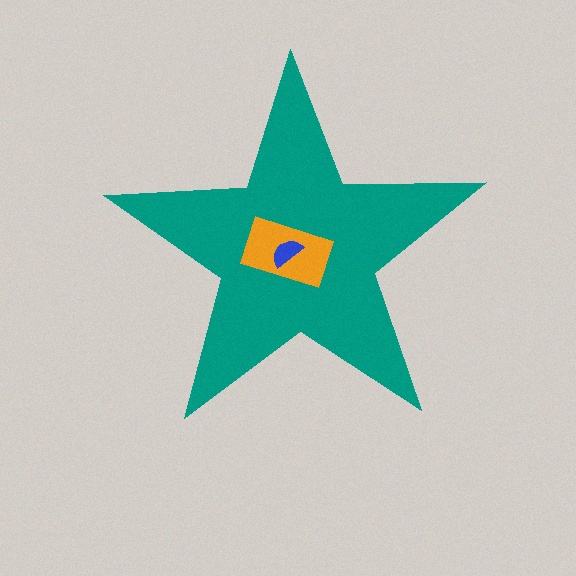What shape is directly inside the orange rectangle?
The blue semicircle.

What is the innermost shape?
The blue semicircle.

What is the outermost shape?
The teal star.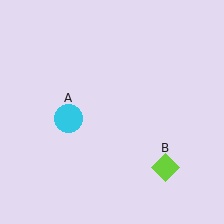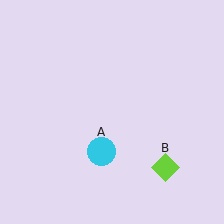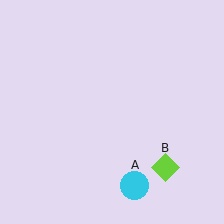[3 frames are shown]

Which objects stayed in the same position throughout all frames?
Lime diamond (object B) remained stationary.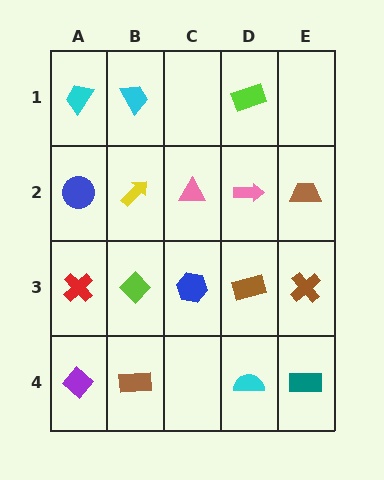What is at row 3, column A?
A red cross.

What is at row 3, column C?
A blue hexagon.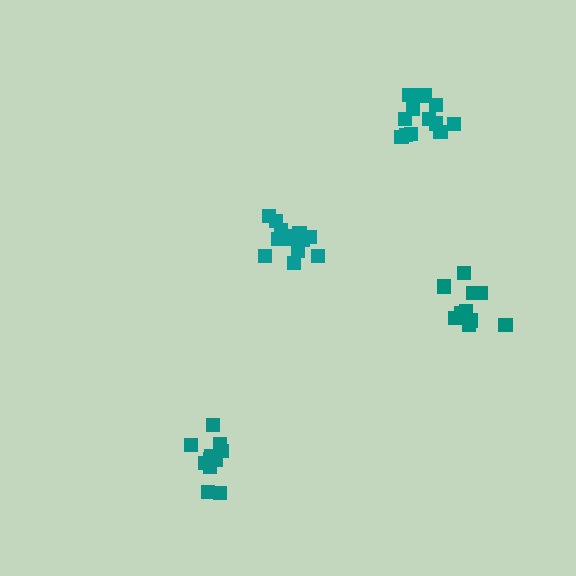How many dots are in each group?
Group 1: 11 dots, Group 2: 14 dots, Group 3: 10 dots, Group 4: 14 dots (49 total).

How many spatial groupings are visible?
There are 4 spatial groupings.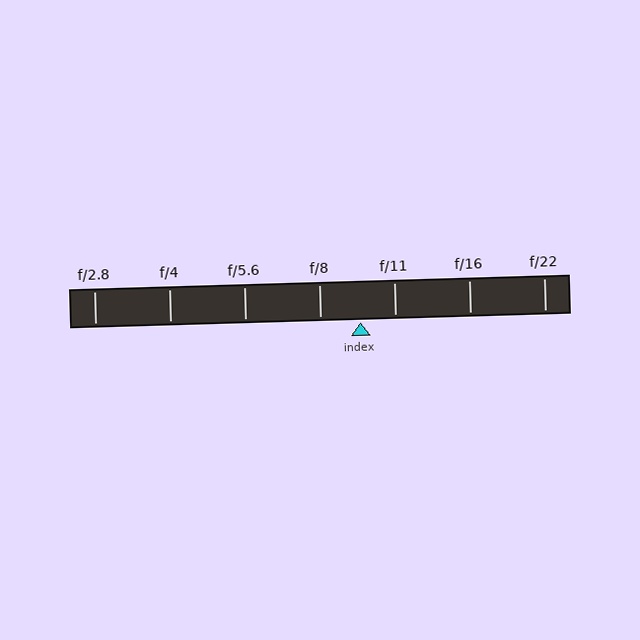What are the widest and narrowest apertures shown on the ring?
The widest aperture shown is f/2.8 and the narrowest is f/22.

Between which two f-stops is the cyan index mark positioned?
The index mark is between f/8 and f/11.